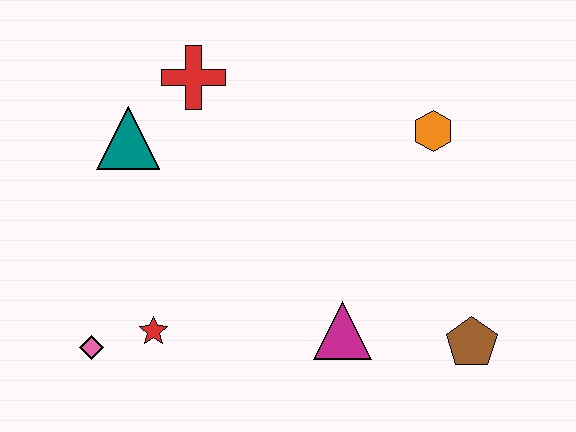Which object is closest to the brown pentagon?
The magenta triangle is closest to the brown pentagon.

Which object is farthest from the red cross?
The brown pentagon is farthest from the red cross.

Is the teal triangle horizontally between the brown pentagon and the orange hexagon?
No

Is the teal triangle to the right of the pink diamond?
Yes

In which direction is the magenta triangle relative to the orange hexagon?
The magenta triangle is below the orange hexagon.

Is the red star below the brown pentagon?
No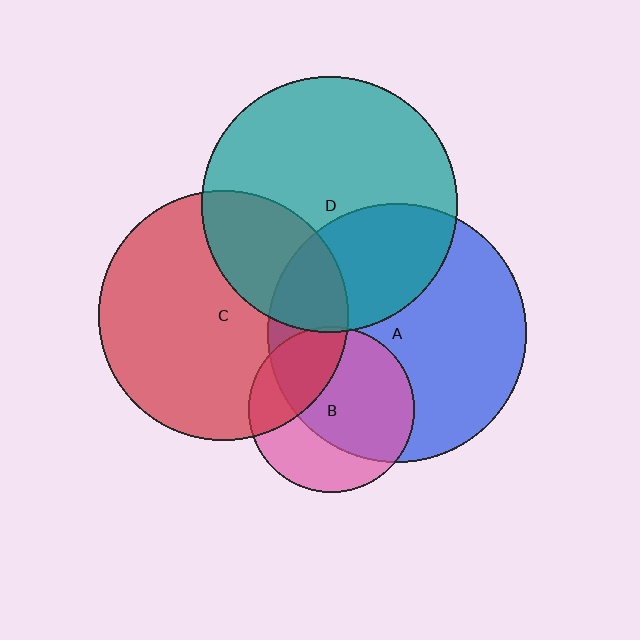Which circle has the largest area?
Circle A (blue).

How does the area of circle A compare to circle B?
Approximately 2.4 times.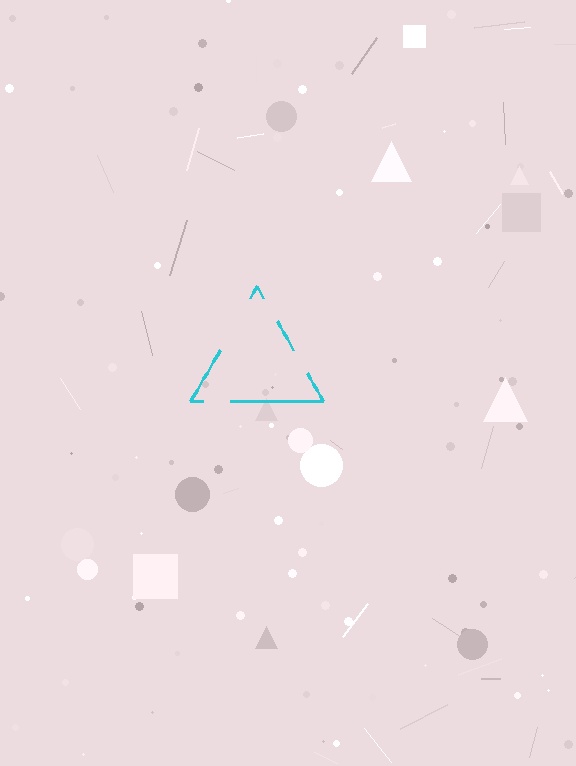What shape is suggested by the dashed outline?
The dashed outline suggests a triangle.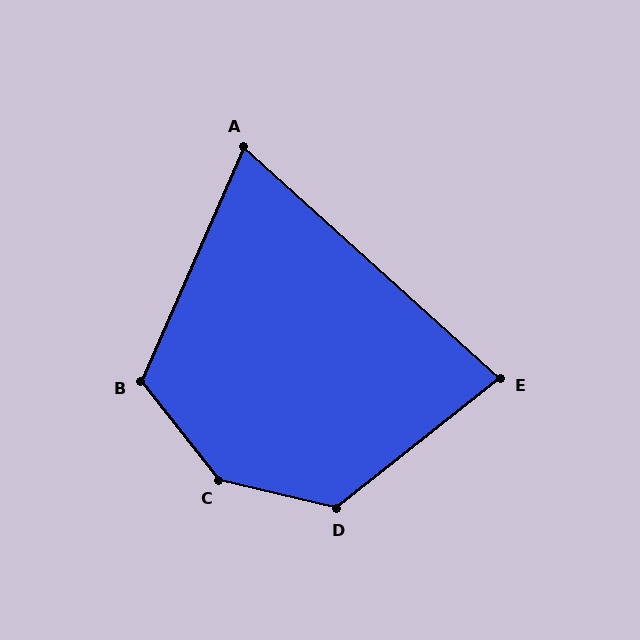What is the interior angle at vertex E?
Approximately 81 degrees (acute).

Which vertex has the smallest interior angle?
A, at approximately 71 degrees.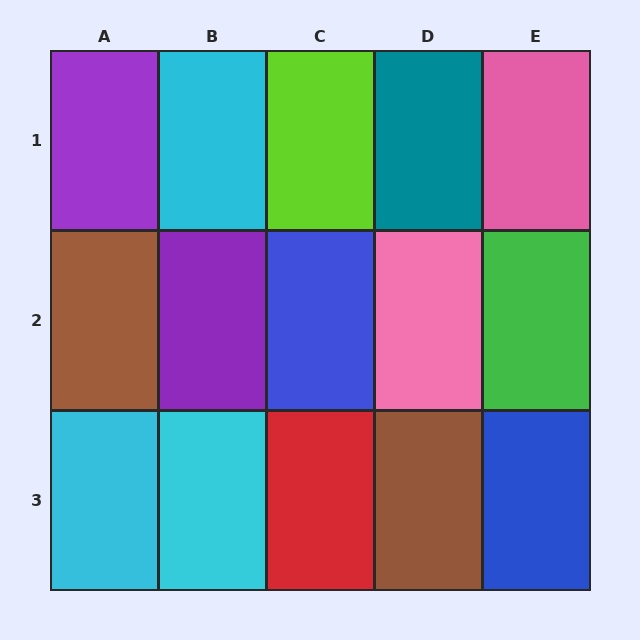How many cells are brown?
2 cells are brown.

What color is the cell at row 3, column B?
Cyan.